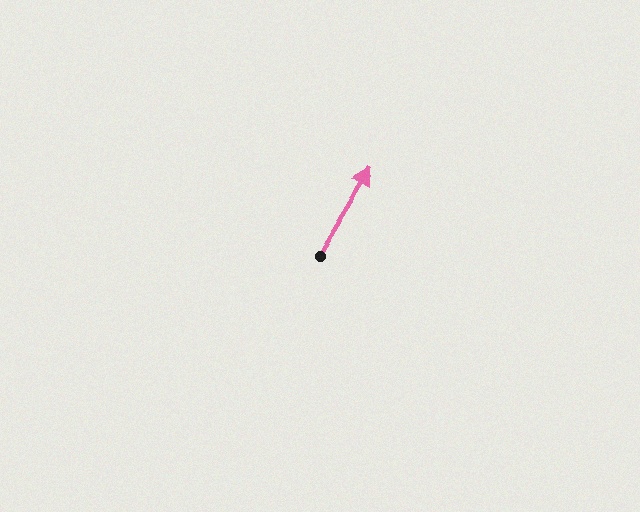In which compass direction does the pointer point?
Northeast.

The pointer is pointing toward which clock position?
Roughly 1 o'clock.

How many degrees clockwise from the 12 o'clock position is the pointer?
Approximately 31 degrees.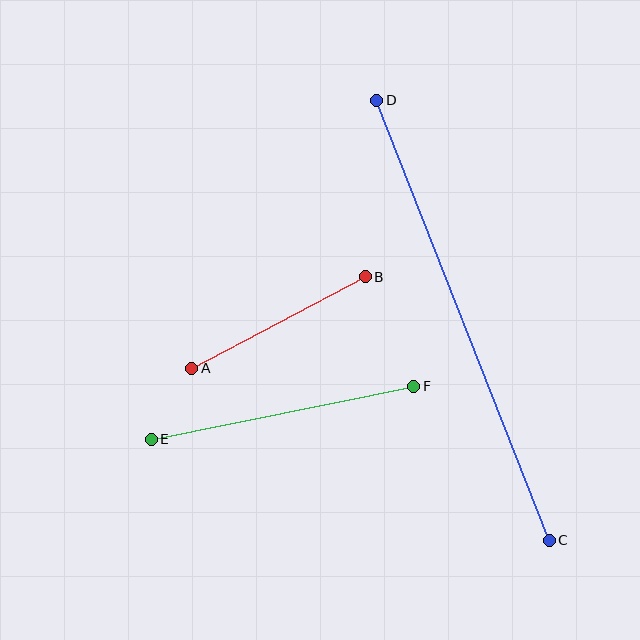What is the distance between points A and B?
The distance is approximately 196 pixels.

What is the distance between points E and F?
The distance is approximately 268 pixels.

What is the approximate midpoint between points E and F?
The midpoint is at approximately (283, 413) pixels.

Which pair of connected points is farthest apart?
Points C and D are farthest apart.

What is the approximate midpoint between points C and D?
The midpoint is at approximately (463, 320) pixels.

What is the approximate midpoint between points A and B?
The midpoint is at approximately (279, 322) pixels.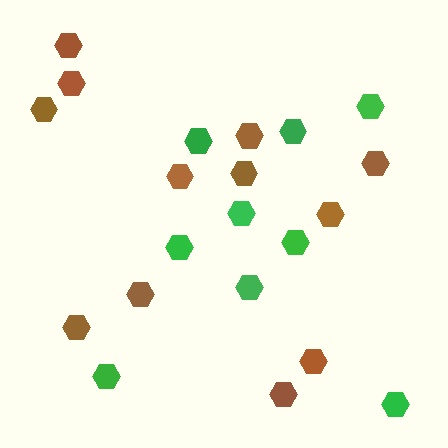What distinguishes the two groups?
There are 2 groups: one group of green hexagons (9) and one group of brown hexagons (12).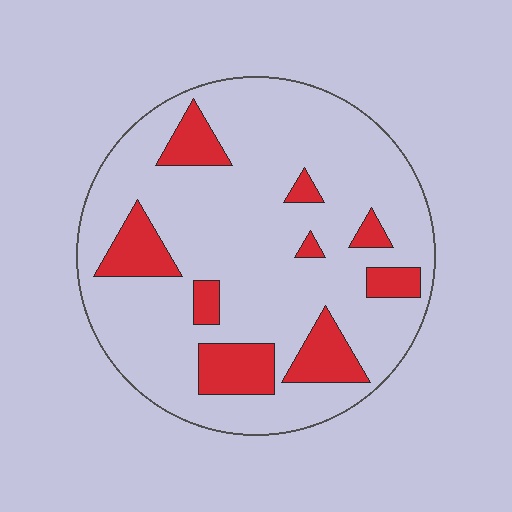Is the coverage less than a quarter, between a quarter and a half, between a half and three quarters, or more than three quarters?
Less than a quarter.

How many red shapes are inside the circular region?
9.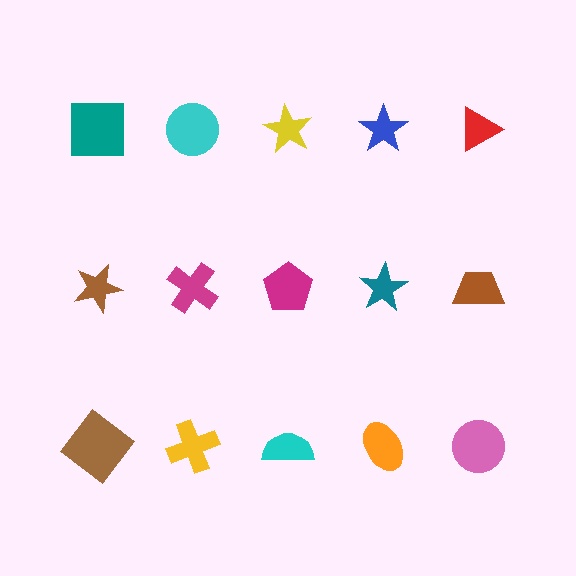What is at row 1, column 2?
A cyan circle.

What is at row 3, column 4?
An orange ellipse.